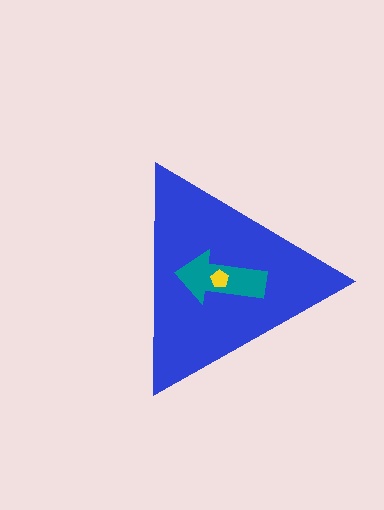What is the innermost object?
The yellow pentagon.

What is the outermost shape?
The blue triangle.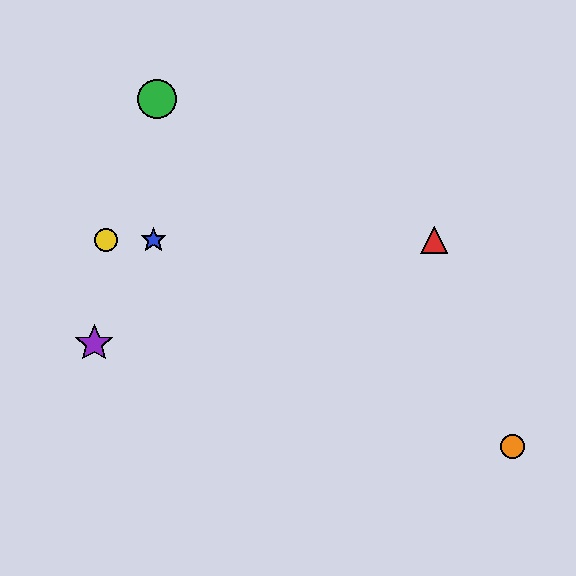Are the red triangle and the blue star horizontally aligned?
Yes, both are at y≈240.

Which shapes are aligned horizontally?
The red triangle, the blue star, the yellow circle are aligned horizontally.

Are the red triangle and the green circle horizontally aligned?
No, the red triangle is at y≈240 and the green circle is at y≈99.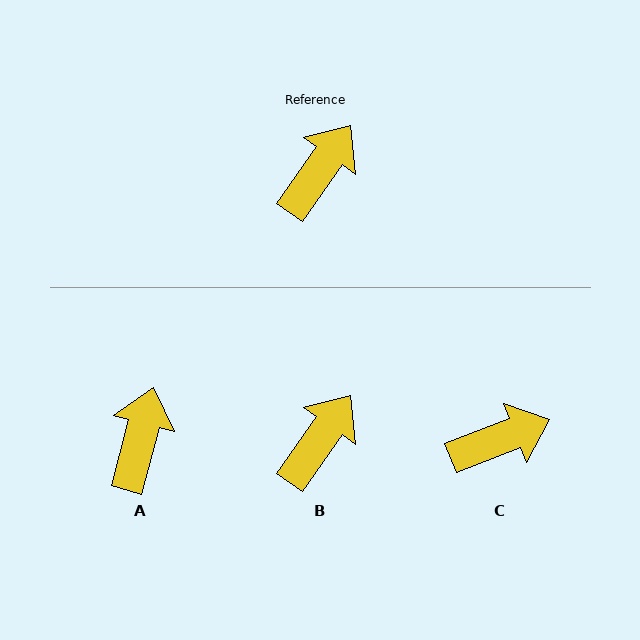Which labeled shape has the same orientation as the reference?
B.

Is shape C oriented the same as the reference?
No, it is off by about 34 degrees.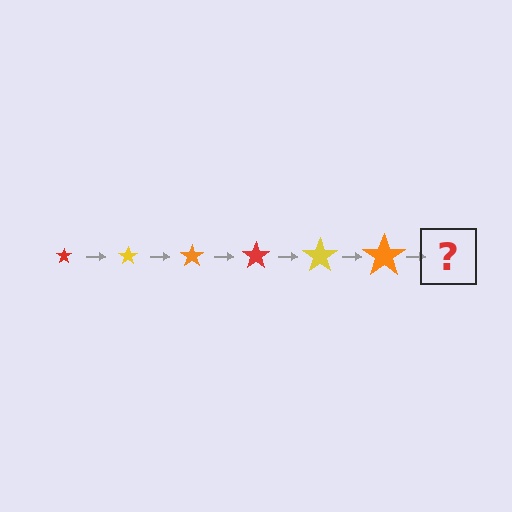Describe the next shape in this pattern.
It should be a red star, larger than the previous one.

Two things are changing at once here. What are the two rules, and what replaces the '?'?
The two rules are that the star grows larger each step and the color cycles through red, yellow, and orange. The '?' should be a red star, larger than the previous one.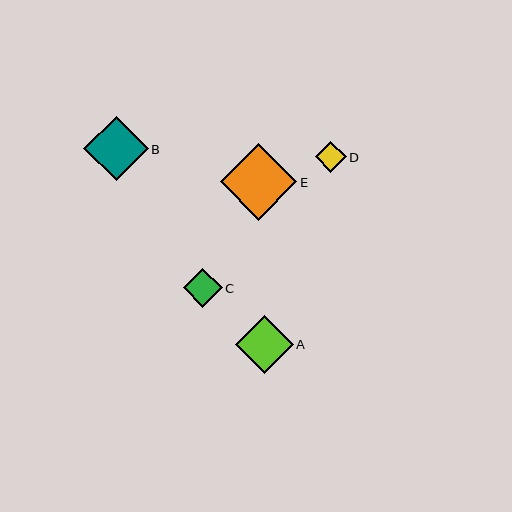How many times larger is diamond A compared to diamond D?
Diamond A is approximately 1.9 times the size of diamond D.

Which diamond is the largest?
Diamond E is the largest with a size of approximately 77 pixels.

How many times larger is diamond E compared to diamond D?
Diamond E is approximately 2.5 times the size of diamond D.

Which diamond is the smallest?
Diamond D is the smallest with a size of approximately 31 pixels.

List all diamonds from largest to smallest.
From largest to smallest: E, B, A, C, D.